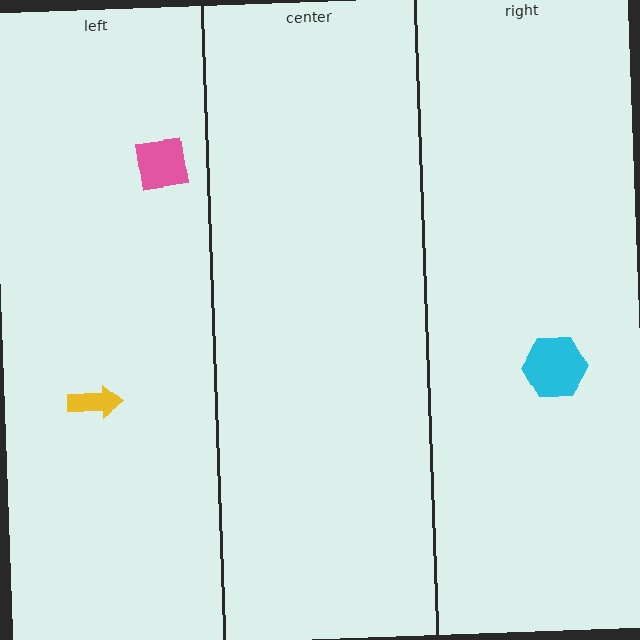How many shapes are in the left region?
2.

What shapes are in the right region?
The cyan hexagon.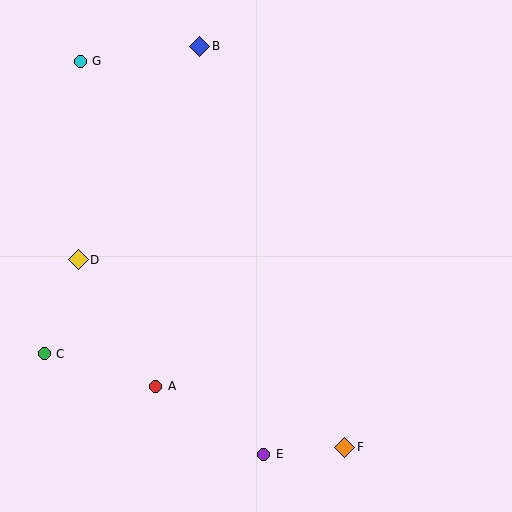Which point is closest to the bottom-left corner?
Point C is closest to the bottom-left corner.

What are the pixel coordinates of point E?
Point E is at (264, 454).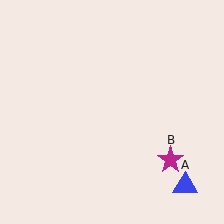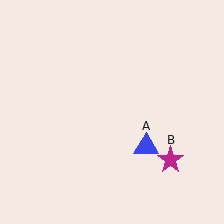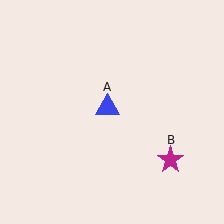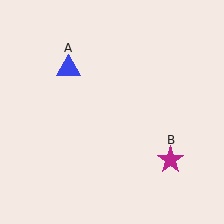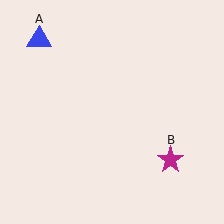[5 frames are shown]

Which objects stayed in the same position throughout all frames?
Magenta star (object B) remained stationary.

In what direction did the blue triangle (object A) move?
The blue triangle (object A) moved up and to the left.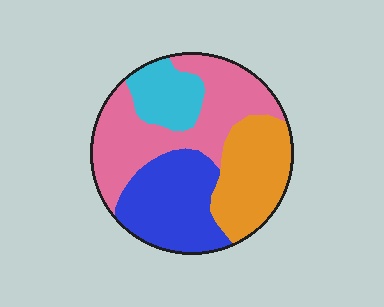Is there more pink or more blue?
Pink.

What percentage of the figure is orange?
Orange covers 24% of the figure.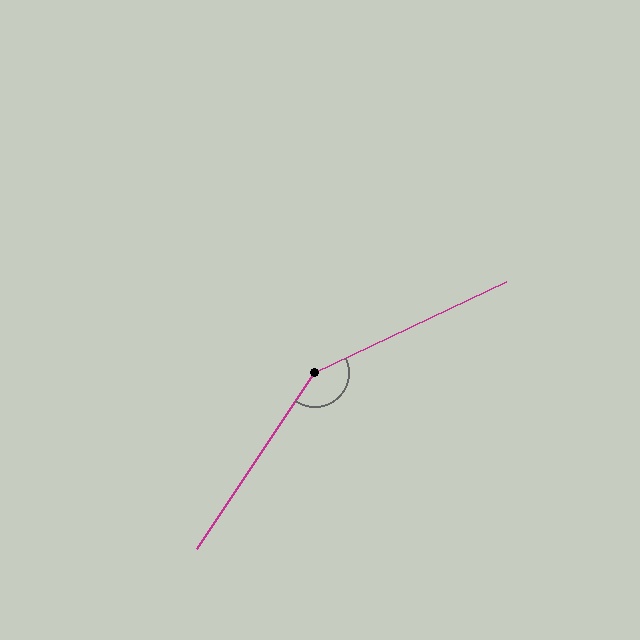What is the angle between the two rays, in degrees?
Approximately 149 degrees.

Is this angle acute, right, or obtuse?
It is obtuse.